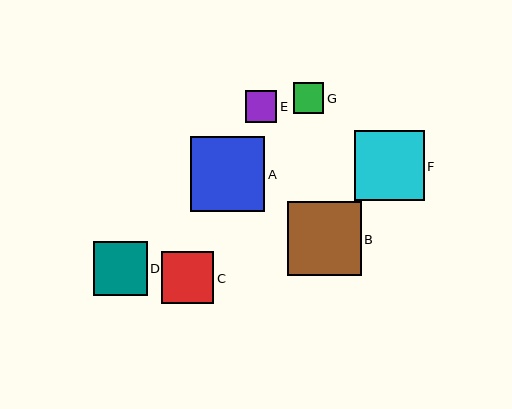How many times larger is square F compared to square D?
Square F is approximately 1.3 times the size of square D.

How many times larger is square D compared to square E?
Square D is approximately 1.7 times the size of square E.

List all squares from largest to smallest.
From largest to smallest: A, B, F, D, C, E, G.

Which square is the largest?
Square A is the largest with a size of approximately 75 pixels.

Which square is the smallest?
Square G is the smallest with a size of approximately 31 pixels.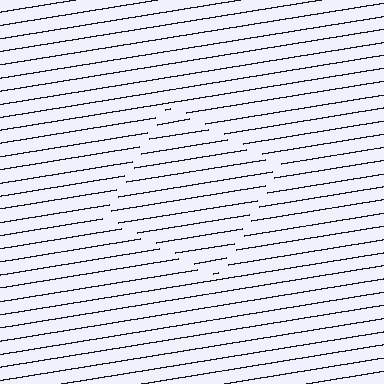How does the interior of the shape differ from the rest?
The interior of the shape contains the same grating, shifted by half a period — the contour is defined by the phase discontinuity where line-ends from the inner and outer gratings abut.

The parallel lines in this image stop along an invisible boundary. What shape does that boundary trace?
An illusory square. The interior of the shape contains the same grating, shifted by half a period — the contour is defined by the phase discontinuity where line-ends from the inner and outer gratings abut.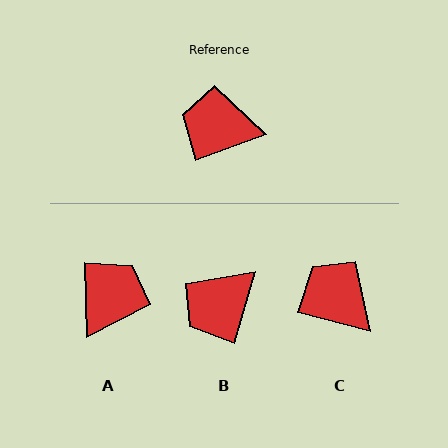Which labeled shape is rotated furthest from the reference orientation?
A, about 109 degrees away.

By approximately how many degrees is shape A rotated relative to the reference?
Approximately 109 degrees clockwise.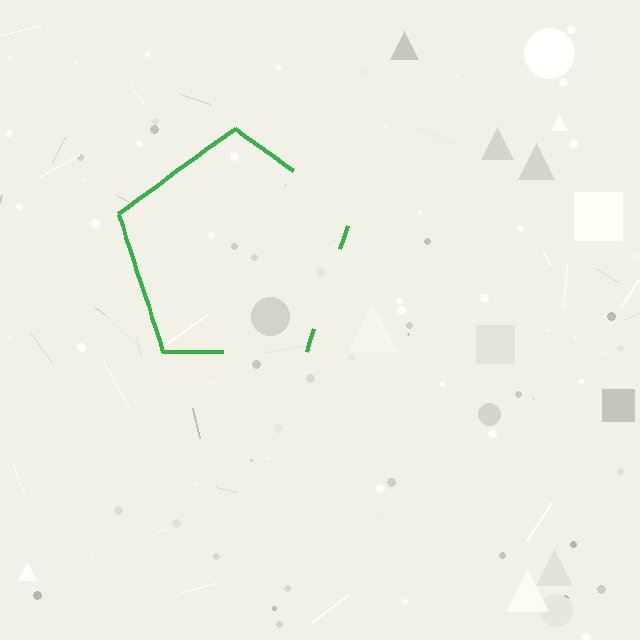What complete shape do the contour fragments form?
The contour fragments form a pentagon.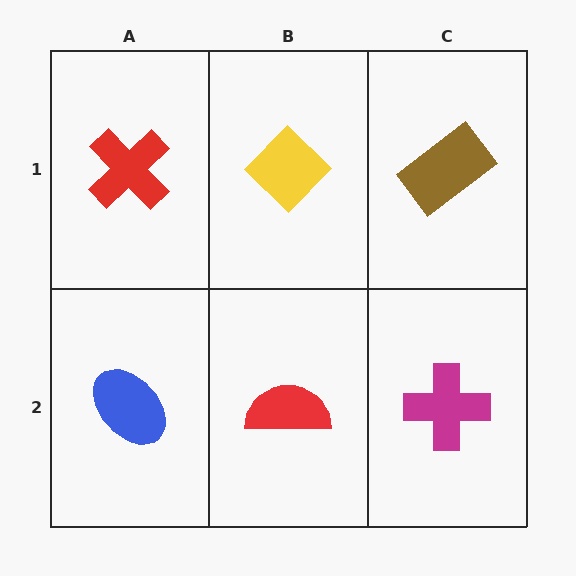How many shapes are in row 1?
3 shapes.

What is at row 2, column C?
A magenta cross.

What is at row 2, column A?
A blue ellipse.